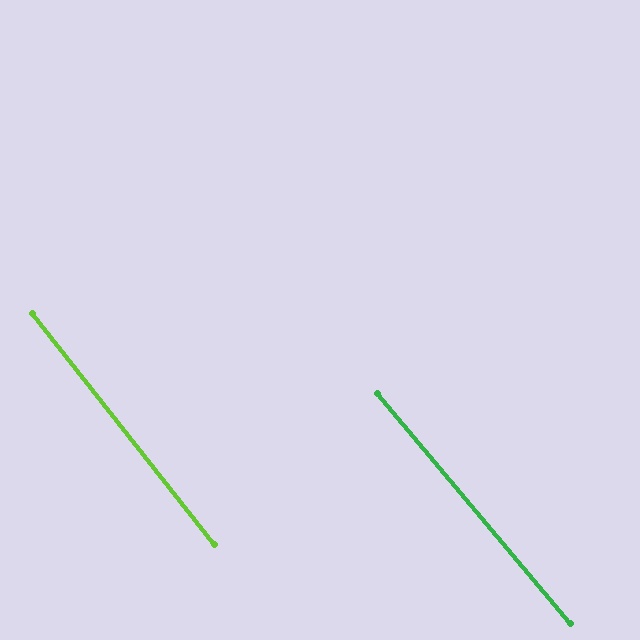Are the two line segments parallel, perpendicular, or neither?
Parallel — their directions differ by only 1.7°.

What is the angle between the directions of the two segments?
Approximately 2 degrees.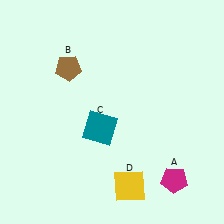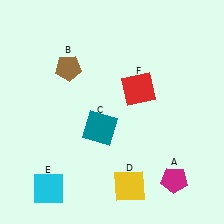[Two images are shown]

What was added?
A cyan square (E), a red square (F) were added in Image 2.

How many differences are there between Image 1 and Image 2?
There are 2 differences between the two images.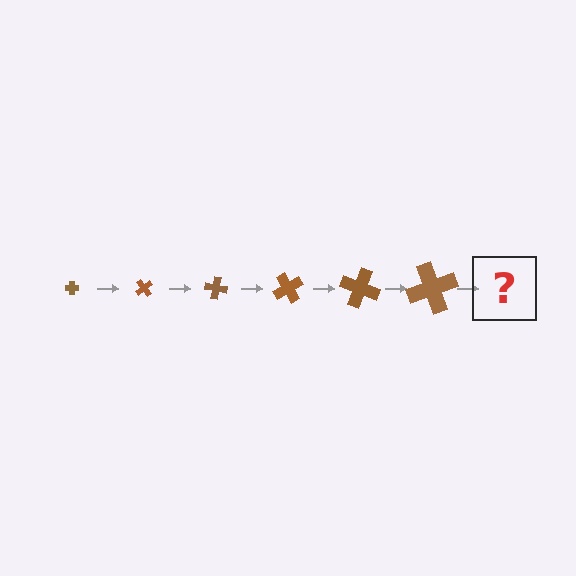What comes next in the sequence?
The next element should be a cross, larger than the previous one and rotated 300 degrees from the start.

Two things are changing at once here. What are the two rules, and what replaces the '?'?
The two rules are that the cross grows larger each step and it rotates 50 degrees each step. The '?' should be a cross, larger than the previous one and rotated 300 degrees from the start.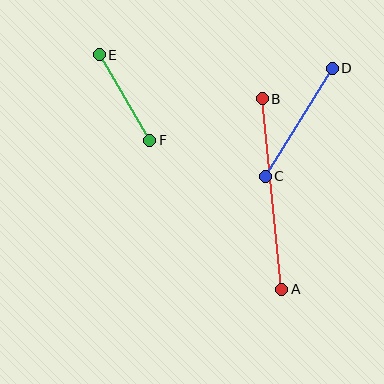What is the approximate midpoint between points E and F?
The midpoint is at approximately (124, 98) pixels.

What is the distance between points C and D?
The distance is approximately 127 pixels.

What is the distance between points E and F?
The distance is approximately 99 pixels.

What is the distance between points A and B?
The distance is approximately 191 pixels.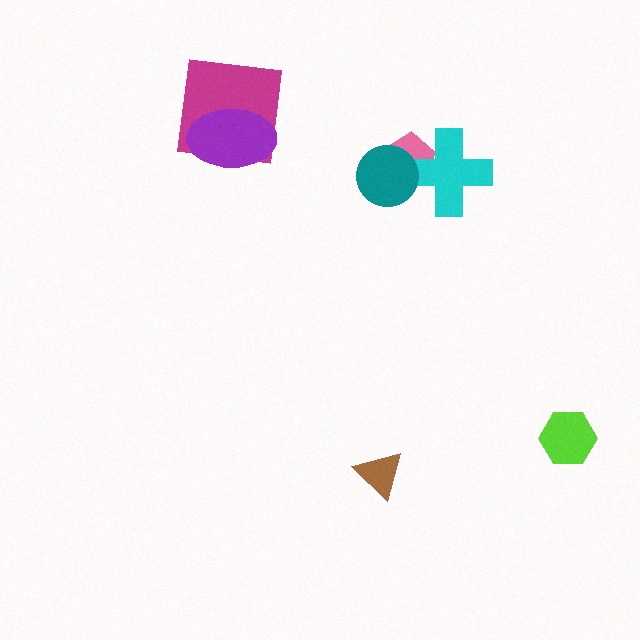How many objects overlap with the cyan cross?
2 objects overlap with the cyan cross.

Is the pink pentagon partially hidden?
Yes, it is partially covered by another shape.